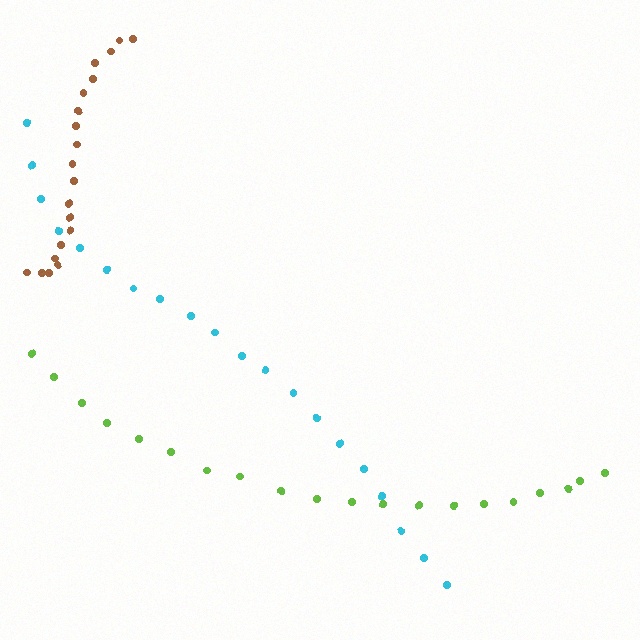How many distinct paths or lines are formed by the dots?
There are 3 distinct paths.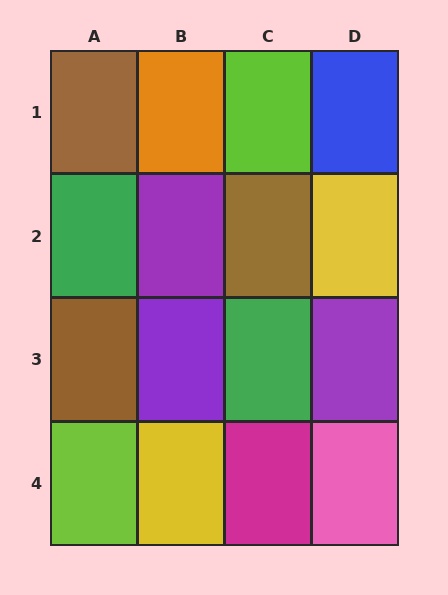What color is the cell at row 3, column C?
Green.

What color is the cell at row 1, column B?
Orange.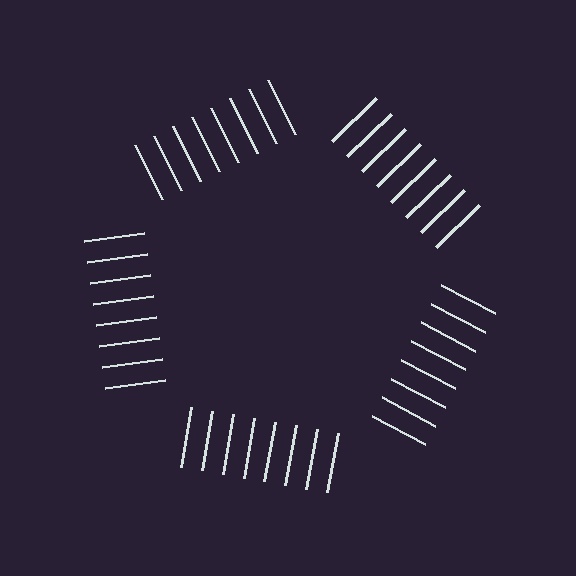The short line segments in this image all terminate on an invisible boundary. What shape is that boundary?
An illusory pentagon — the line segments terminate on its edges but no continuous stroke is drawn.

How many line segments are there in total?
40 — 8 along each of the 5 edges.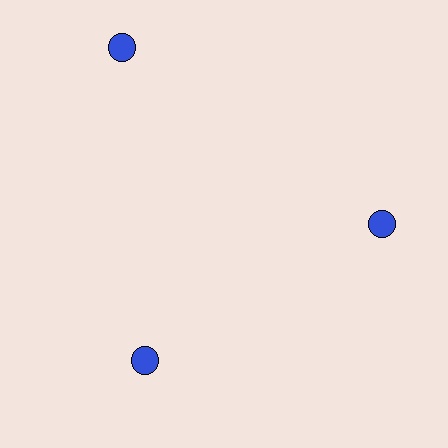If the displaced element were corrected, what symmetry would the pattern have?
It would have 3-fold rotational symmetry — the pattern would map onto itself every 120 degrees.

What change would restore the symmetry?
The symmetry would be restored by moving it inward, back onto the ring so that all 3 circles sit at equal angles and equal distance from the center.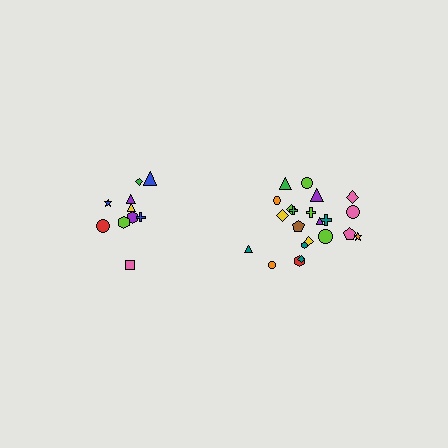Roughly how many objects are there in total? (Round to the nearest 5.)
Roughly 30 objects in total.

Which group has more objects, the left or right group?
The right group.